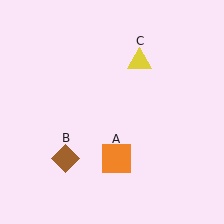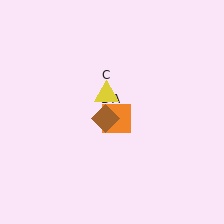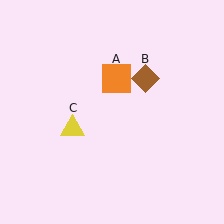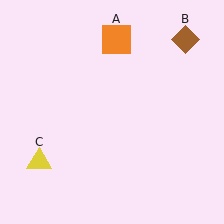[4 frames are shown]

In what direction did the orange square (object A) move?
The orange square (object A) moved up.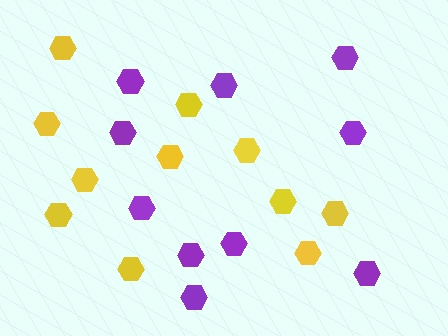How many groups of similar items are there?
There are 2 groups: one group of purple hexagons (10) and one group of yellow hexagons (11).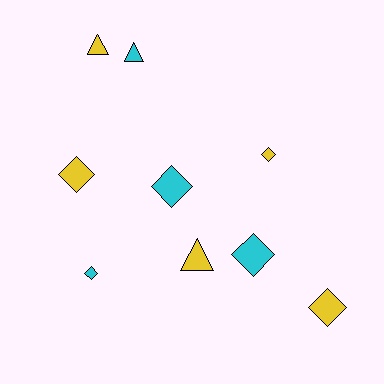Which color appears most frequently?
Yellow, with 5 objects.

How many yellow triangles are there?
There are 2 yellow triangles.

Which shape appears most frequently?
Diamond, with 6 objects.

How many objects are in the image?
There are 9 objects.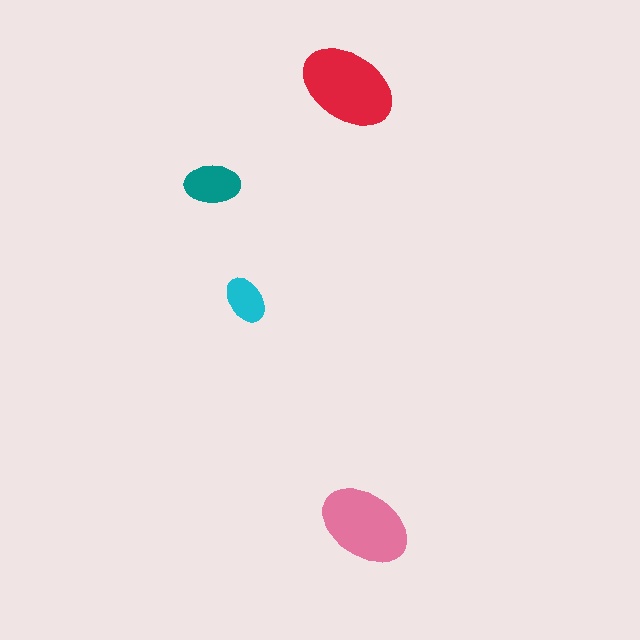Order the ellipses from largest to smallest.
the red one, the pink one, the teal one, the cyan one.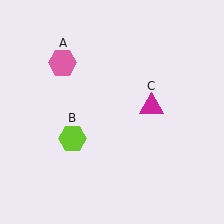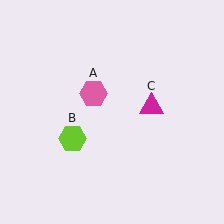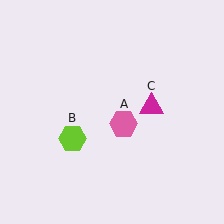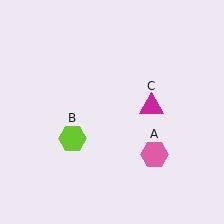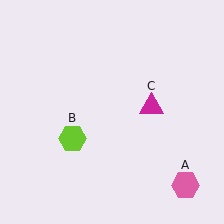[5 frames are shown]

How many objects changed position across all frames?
1 object changed position: pink hexagon (object A).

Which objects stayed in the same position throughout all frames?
Lime hexagon (object B) and magenta triangle (object C) remained stationary.